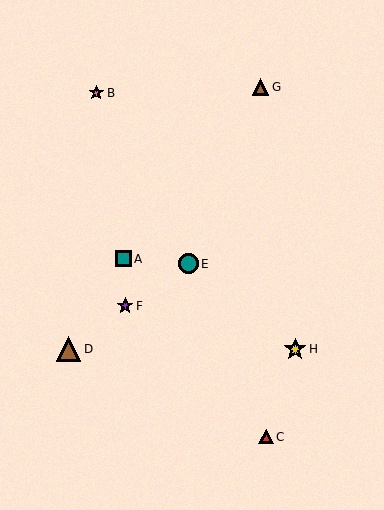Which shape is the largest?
The brown triangle (labeled D) is the largest.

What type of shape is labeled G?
Shape G is a brown triangle.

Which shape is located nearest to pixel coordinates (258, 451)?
The red triangle (labeled C) at (266, 437) is nearest to that location.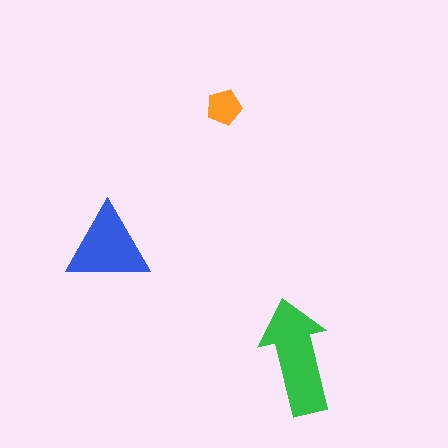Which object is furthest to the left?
The blue triangle is leftmost.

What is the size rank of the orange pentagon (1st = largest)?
3rd.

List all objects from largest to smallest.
The green arrow, the blue triangle, the orange pentagon.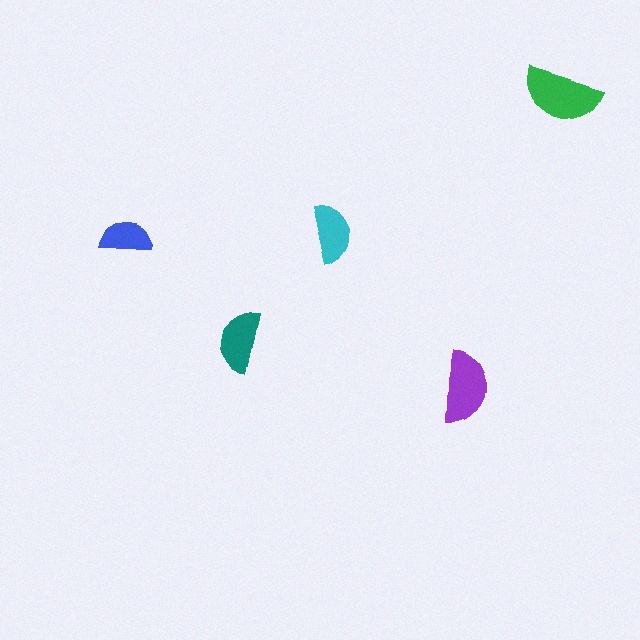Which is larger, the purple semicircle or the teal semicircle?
The purple one.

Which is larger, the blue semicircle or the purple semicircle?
The purple one.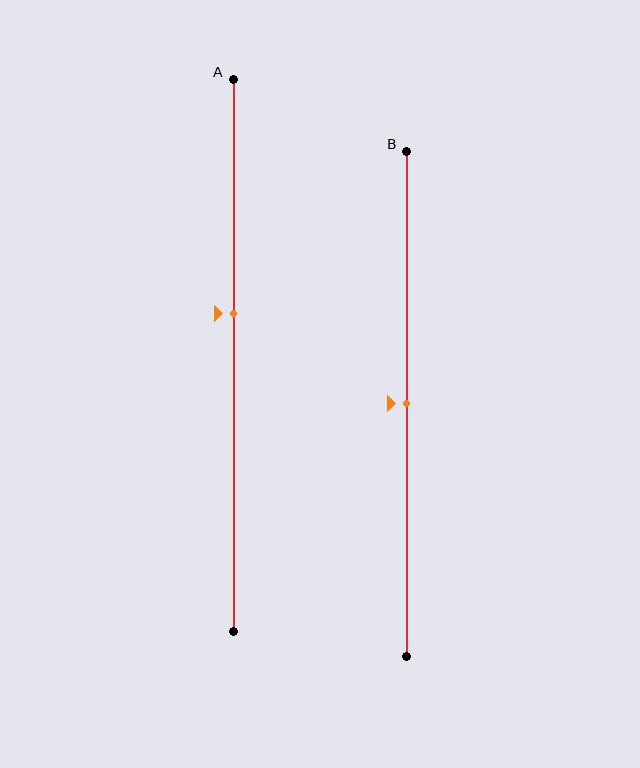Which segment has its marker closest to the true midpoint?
Segment B has its marker closest to the true midpoint.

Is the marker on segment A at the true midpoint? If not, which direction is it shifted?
No, the marker on segment A is shifted upward by about 8% of the segment length.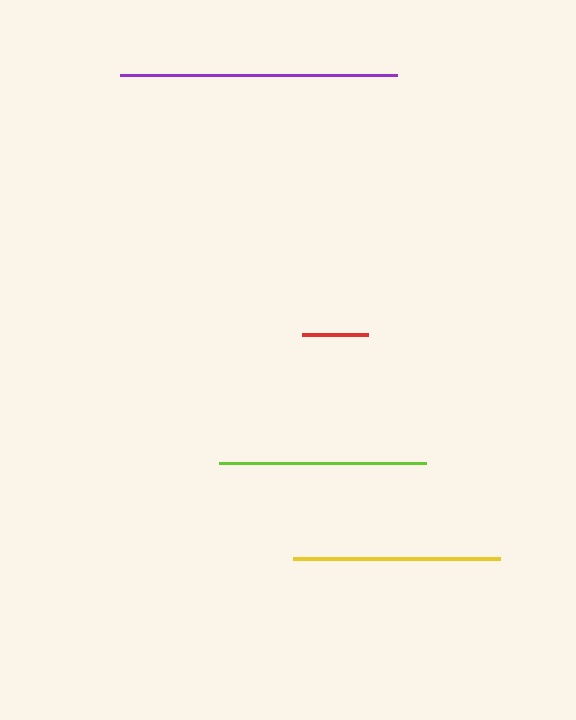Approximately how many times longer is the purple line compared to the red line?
The purple line is approximately 4.2 times the length of the red line.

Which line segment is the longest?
The purple line is the longest at approximately 278 pixels.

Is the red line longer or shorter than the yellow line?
The yellow line is longer than the red line.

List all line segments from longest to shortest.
From longest to shortest: purple, lime, yellow, red.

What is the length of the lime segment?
The lime segment is approximately 208 pixels long.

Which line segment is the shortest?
The red line is the shortest at approximately 66 pixels.